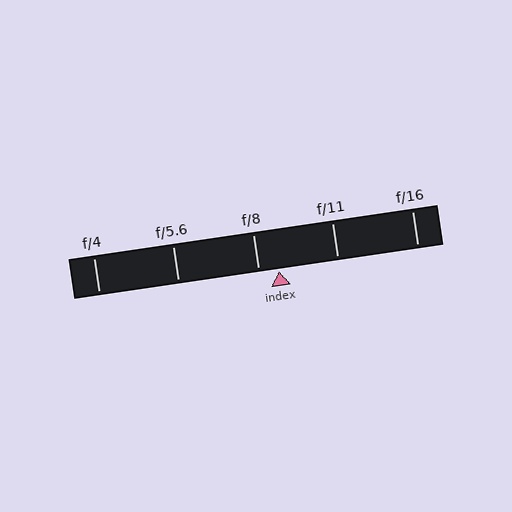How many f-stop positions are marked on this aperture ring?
There are 5 f-stop positions marked.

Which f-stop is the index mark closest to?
The index mark is closest to f/8.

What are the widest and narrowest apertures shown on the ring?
The widest aperture shown is f/4 and the narrowest is f/16.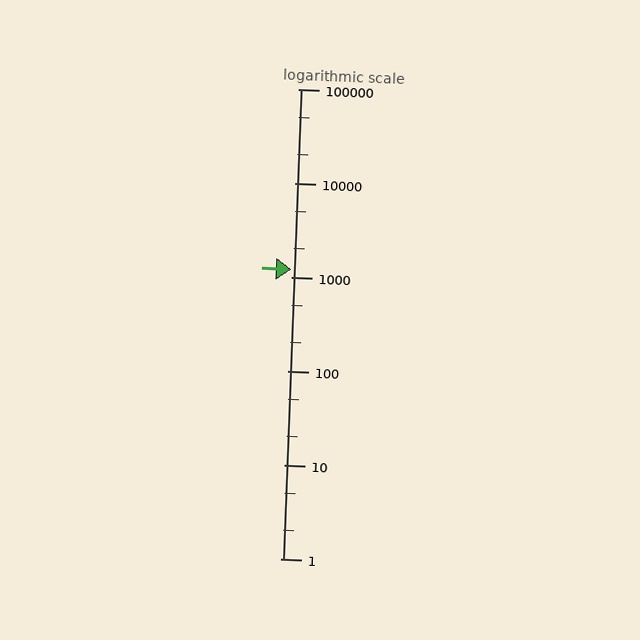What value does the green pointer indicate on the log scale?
The pointer indicates approximately 1200.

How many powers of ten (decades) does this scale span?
The scale spans 5 decades, from 1 to 100000.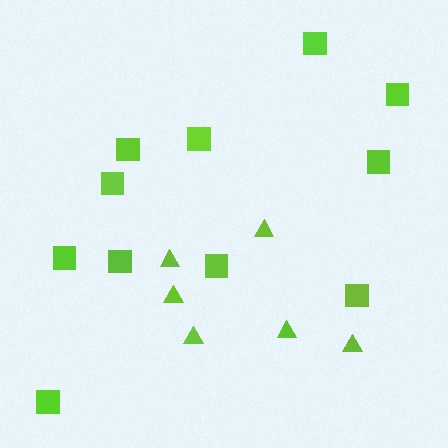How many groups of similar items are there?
There are 2 groups: one group of squares (11) and one group of triangles (6).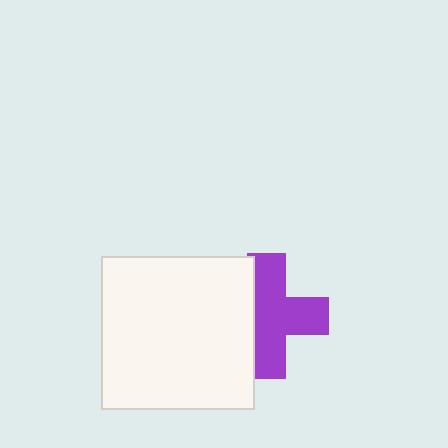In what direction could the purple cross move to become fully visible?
The purple cross could move right. That would shift it out from behind the white square entirely.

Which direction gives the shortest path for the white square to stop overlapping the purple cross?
Moving left gives the shortest separation.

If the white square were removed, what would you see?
You would see the complete purple cross.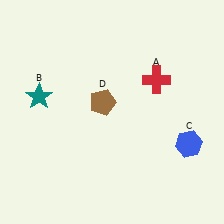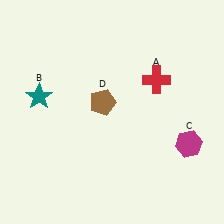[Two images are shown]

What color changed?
The hexagon (C) changed from blue in Image 1 to magenta in Image 2.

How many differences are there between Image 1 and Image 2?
There is 1 difference between the two images.